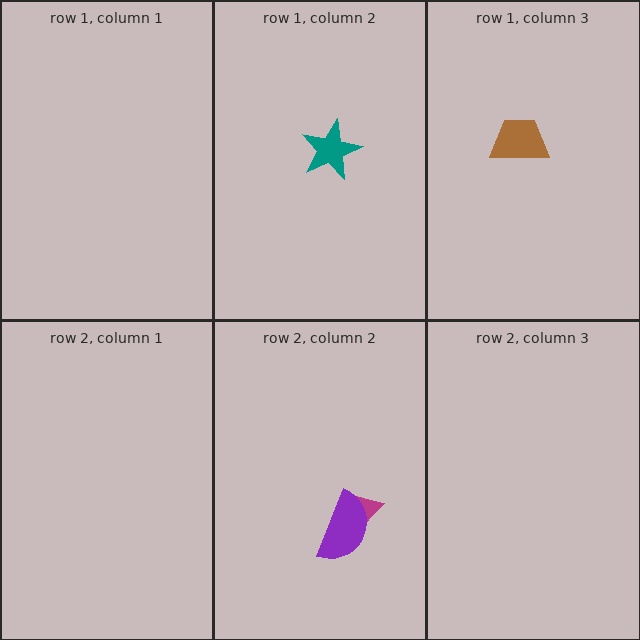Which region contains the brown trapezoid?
The row 1, column 3 region.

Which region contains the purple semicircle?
The row 2, column 2 region.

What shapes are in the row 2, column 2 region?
The magenta triangle, the purple semicircle.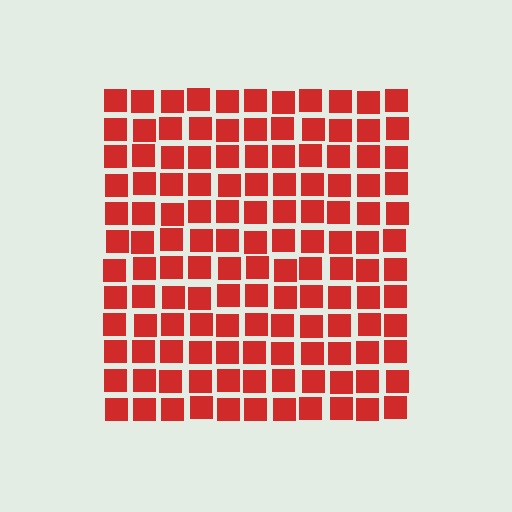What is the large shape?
The large shape is a square.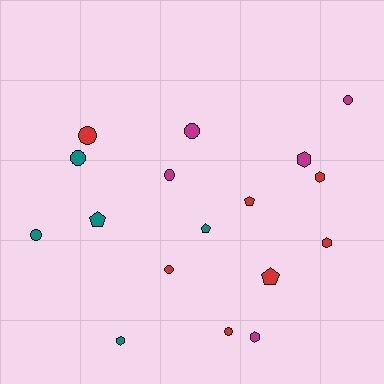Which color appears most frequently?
Red, with 7 objects.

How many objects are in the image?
There are 17 objects.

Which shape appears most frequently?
Circle, with 8 objects.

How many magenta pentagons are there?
There are no magenta pentagons.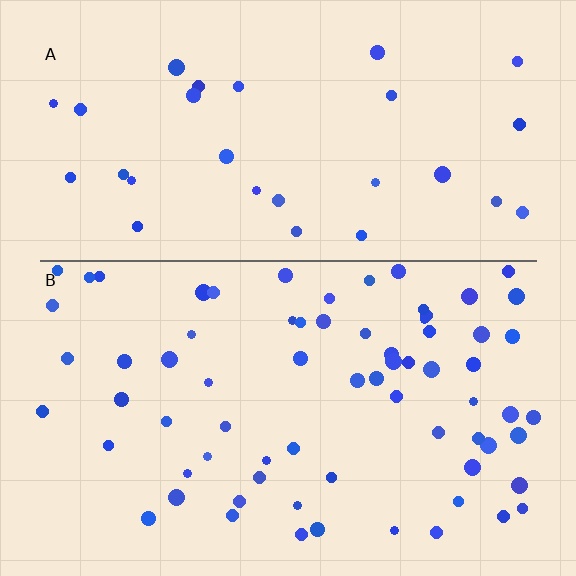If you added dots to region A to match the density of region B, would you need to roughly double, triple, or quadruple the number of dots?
Approximately double.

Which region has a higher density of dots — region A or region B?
B (the bottom).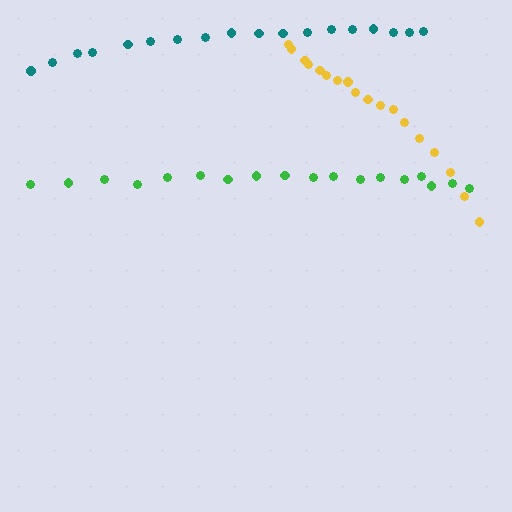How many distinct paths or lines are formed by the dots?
There are 3 distinct paths.